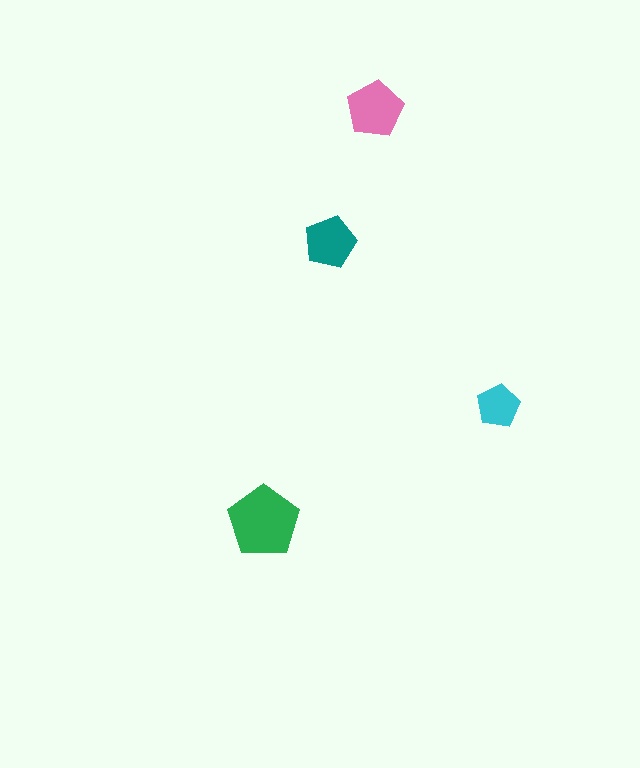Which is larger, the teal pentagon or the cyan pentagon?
The teal one.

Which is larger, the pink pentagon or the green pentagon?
The green one.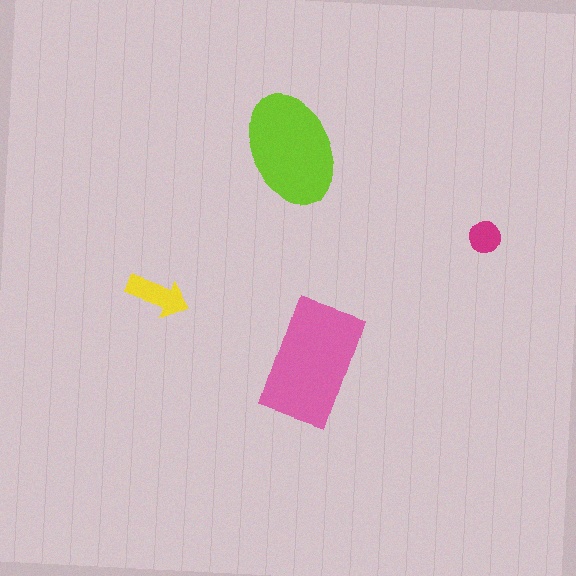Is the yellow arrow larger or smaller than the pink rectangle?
Smaller.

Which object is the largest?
The pink rectangle.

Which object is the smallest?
The magenta circle.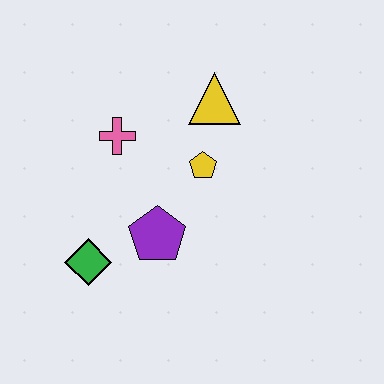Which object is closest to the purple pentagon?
The green diamond is closest to the purple pentagon.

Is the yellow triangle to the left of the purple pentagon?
No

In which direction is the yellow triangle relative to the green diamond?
The yellow triangle is above the green diamond.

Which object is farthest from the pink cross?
The green diamond is farthest from the pink cross.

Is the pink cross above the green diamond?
Yes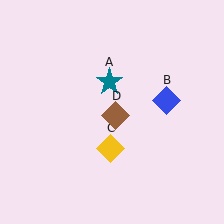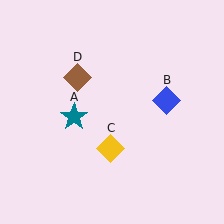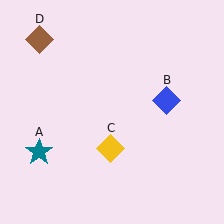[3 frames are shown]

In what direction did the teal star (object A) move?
The teal star (object A) moved down and to the left.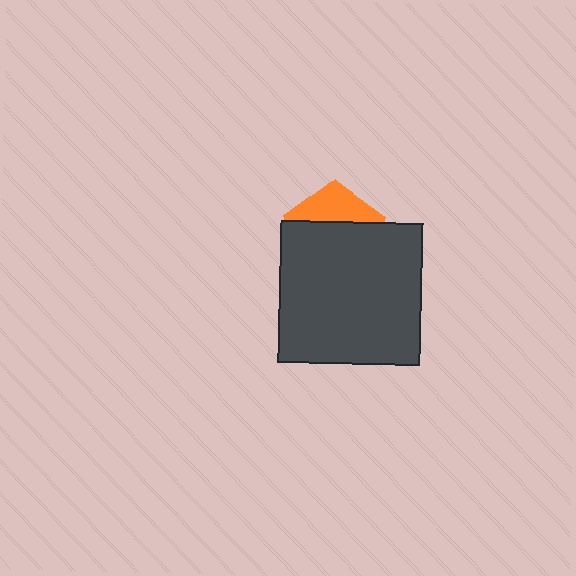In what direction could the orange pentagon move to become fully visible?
The orange pentagon could move up. That would shift it out from behind the dark gray square entirely.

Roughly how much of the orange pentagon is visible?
A small part of it is visible (roughly 34%).